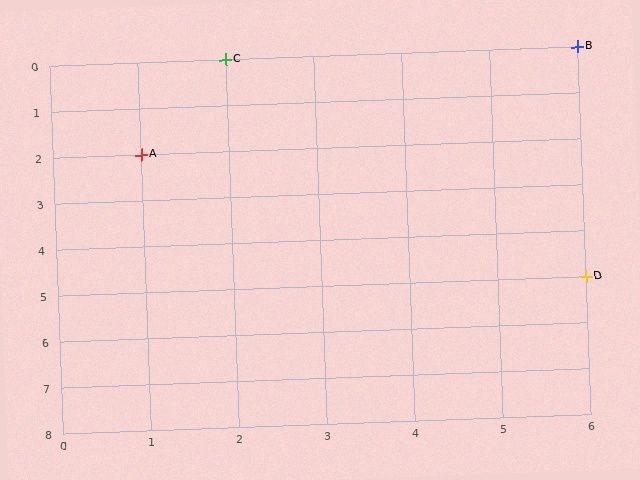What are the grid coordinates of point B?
Point B is at grid coordinates (6, 0).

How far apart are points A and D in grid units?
Points A and D are 5 columns and 3 rows apart (about 5.8 grid units diagonally).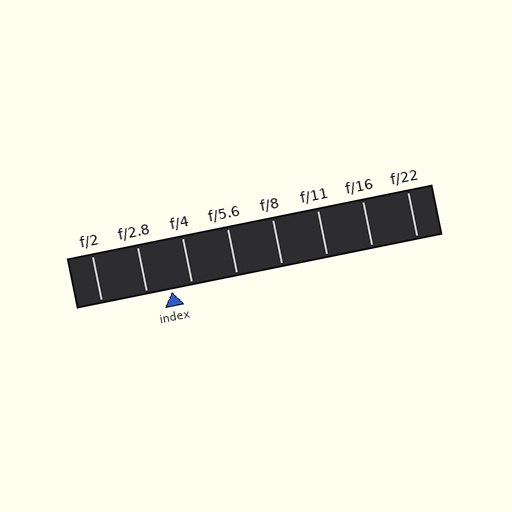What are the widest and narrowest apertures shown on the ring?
The widest aperture shown is f/2 and the narrowest is f/22.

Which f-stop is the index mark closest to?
The index mark is closest to f/4.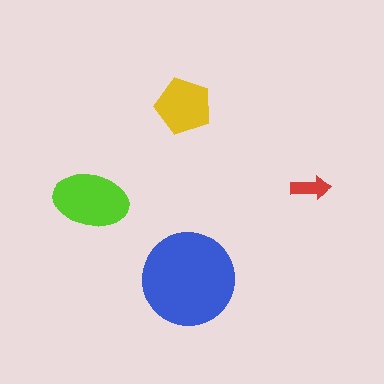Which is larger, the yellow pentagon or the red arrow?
The yellow pentagon.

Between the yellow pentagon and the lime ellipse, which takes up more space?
The lime ellipse.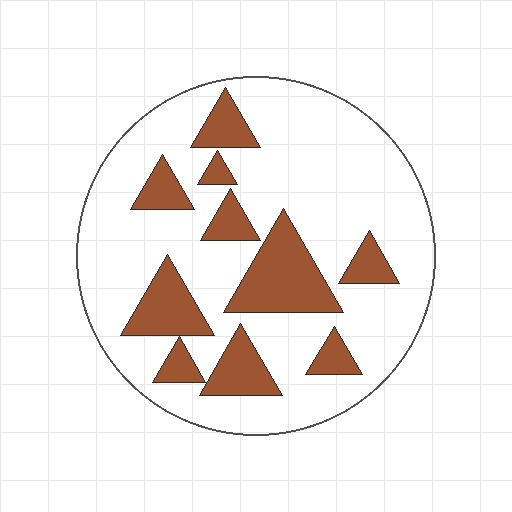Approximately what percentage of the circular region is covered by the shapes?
Approximately 25%.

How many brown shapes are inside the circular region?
10.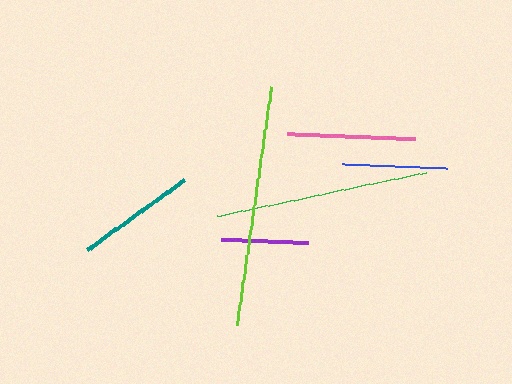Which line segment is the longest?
The lime line is the longest at approximately 241 pixels.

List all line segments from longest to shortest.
From longest to shortest: lime, green, pink, teal, blue, purple.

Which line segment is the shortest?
The purple line is the shortest at approximately 87 pixels.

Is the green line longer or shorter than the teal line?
The green line is longer than the teal line.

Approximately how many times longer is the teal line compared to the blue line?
The teal line is approximately 1.2 times the length of the blue line.